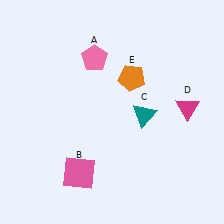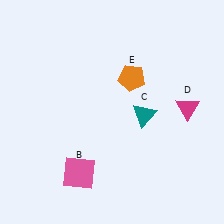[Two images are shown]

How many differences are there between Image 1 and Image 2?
There is 1 difference between the two images.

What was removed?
The pink pentagon (A) was removed in Image 2.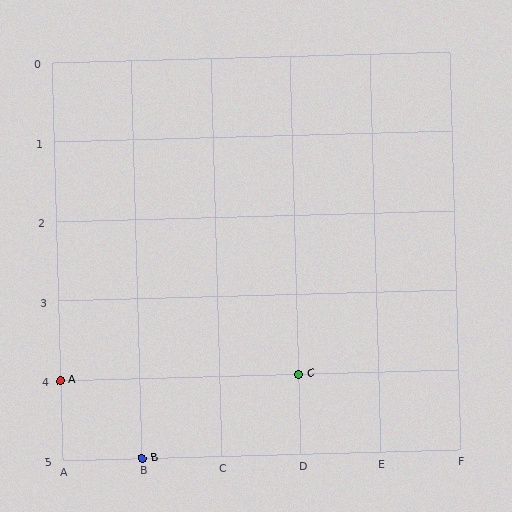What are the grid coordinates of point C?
Point C is at grid coordinates (D, 4).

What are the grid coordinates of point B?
Point B is at grid coordinates (B, 5).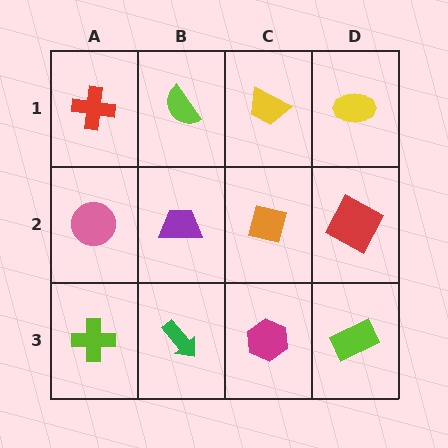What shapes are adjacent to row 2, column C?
A yellow trapezoid (row 1, column C), a magenta hexagon (row 3, column C), a purple trapezoid (row 2, column B), a red square (row 2, column D).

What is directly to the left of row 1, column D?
A yellow trapezoid.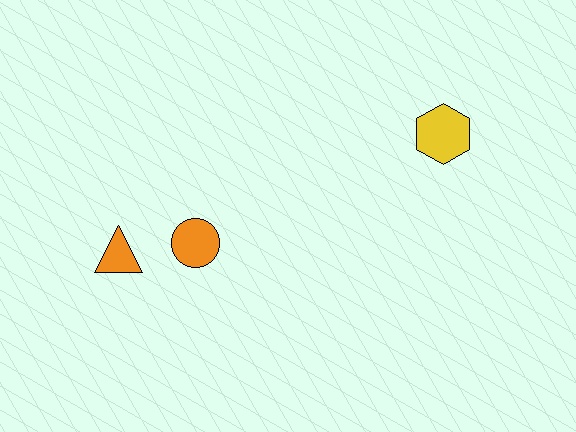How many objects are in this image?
There are 3 objects.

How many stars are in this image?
There are no stars.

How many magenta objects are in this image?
There are no magenta objects.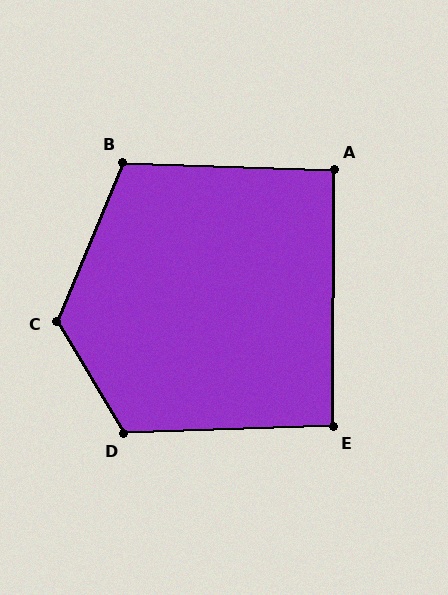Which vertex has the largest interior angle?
C, at approximately 127 degrees.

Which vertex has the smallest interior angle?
A, at approximately 92 degrees.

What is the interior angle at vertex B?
Approximately 110 degrees (obtuse).